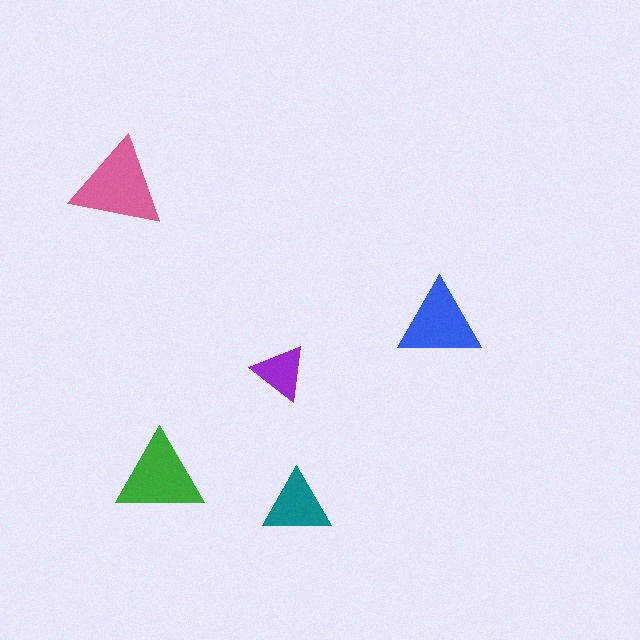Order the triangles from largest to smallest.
the pink one, the green one, the blue one, the teal one, the purple one.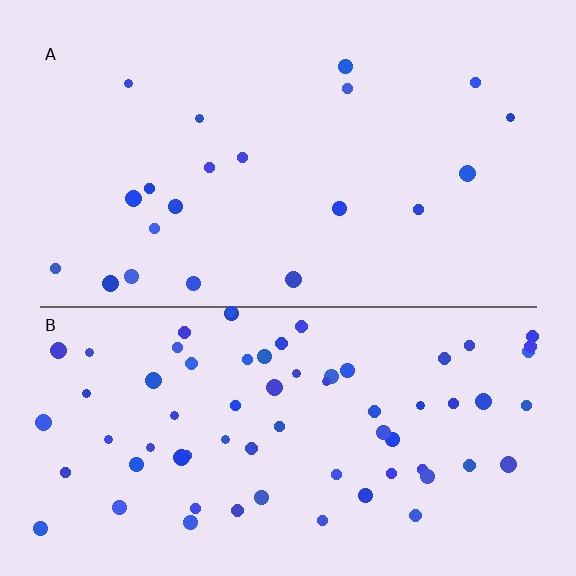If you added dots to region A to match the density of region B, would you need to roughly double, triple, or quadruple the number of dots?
Approximately triple.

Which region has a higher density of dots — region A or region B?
B (the bottom).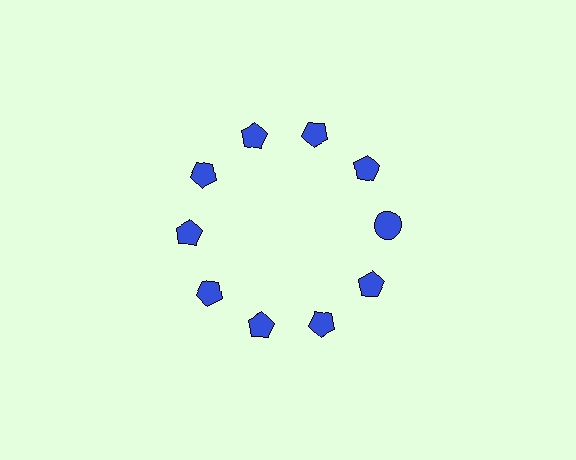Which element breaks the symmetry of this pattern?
The blue circle at roughly the 3 o'clock position breaks the symmetry. All other shapes are blue pentagons.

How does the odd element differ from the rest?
It has a different shape: circle instead of pentagon.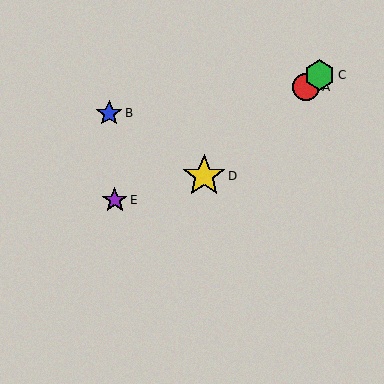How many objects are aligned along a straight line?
3 objects (A, C, D) are aligned along a straight line.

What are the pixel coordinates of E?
Object E is at (115, 200).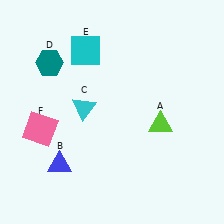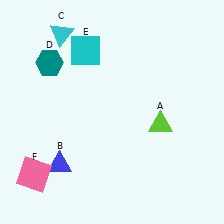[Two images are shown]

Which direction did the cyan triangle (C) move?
The cyan triangle (C) moved up.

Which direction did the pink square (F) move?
The pink square (F) moved down.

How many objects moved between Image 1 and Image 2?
2 objects moved between the two images.